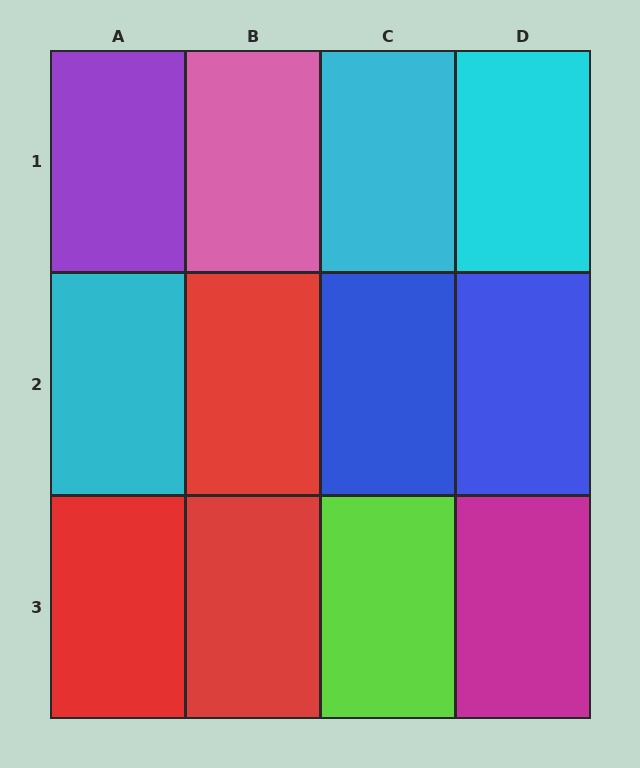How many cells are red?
3 cells are red.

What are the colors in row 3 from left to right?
Red, red, lime, magenta.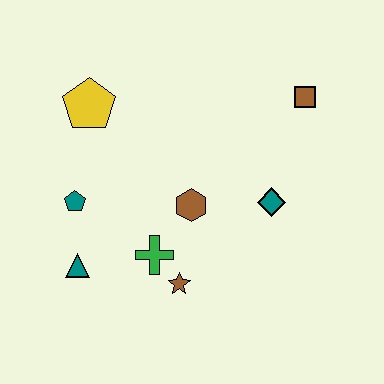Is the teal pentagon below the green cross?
No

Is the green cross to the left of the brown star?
Yes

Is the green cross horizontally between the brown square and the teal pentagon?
Yes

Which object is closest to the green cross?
The brown star is closest to the green cross.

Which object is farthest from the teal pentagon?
The brown square is farthest from the teal pentagon.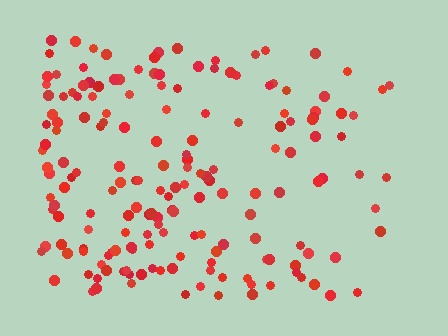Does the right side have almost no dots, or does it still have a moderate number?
Still a moderate number, just noticeably fewer than the left.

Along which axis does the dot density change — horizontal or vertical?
Horizontal.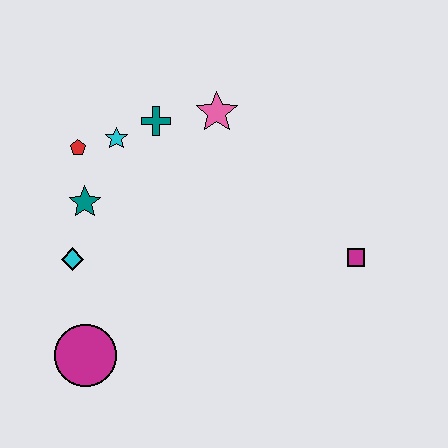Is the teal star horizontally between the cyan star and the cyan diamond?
Yes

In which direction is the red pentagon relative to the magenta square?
The red pentagon is to the left of the magenta square.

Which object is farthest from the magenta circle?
The magenta square is farthest from the magenta circle.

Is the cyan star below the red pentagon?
No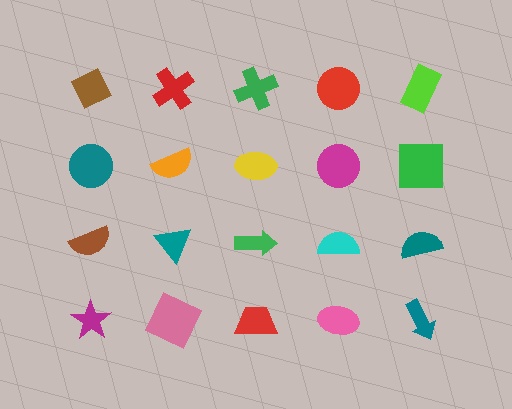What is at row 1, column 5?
A lime rectangle.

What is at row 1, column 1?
A brown diamond.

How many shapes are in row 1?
5 shapes.